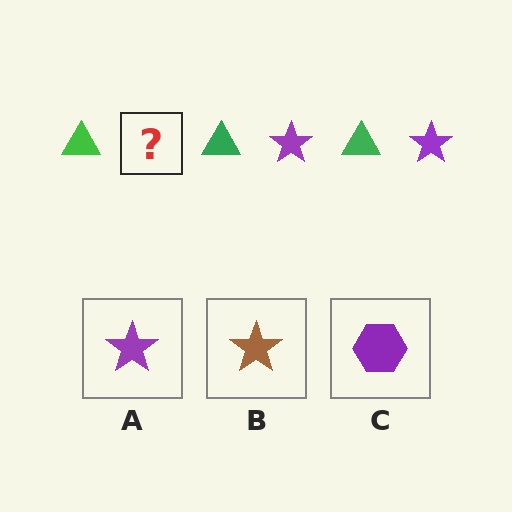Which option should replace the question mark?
Option A.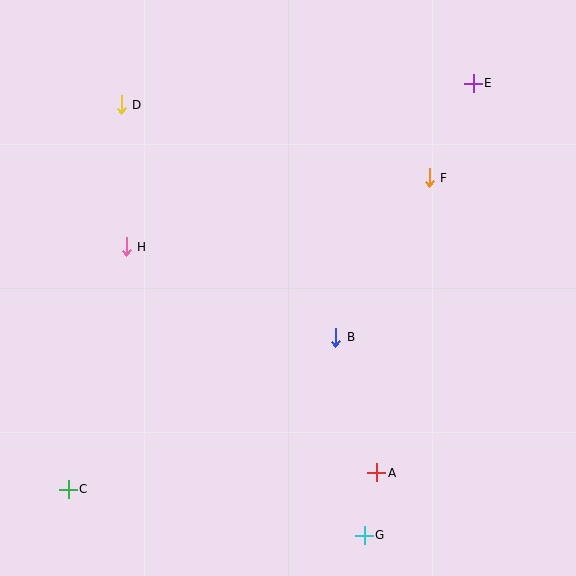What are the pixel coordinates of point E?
Point E is at (473, 83).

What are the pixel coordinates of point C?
Point C is at (68, 489).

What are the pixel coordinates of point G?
Point G is at (364, 535).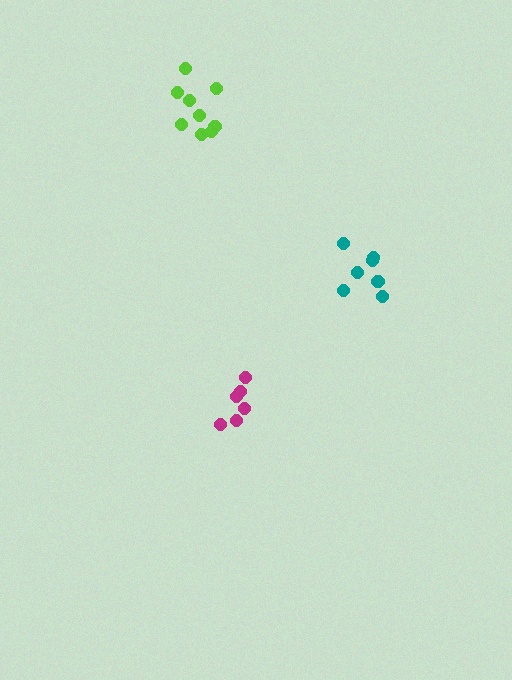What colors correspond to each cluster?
The clusters are colored: teal, lime, magenta.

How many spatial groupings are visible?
There are 3 spatial groupings.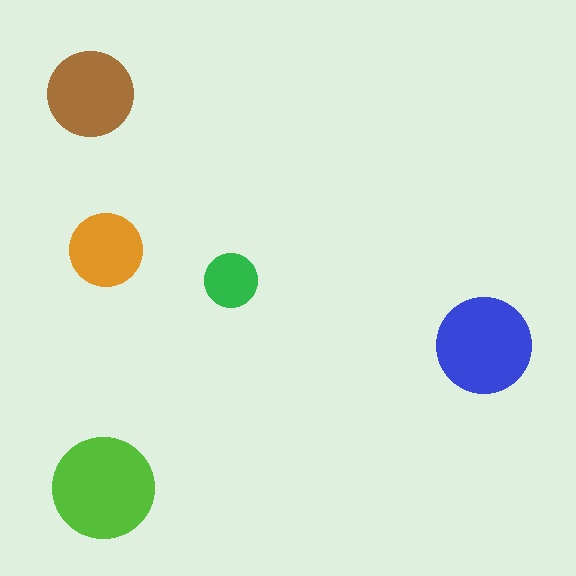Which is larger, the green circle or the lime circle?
The lime one.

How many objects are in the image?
There are 5 objects in the image.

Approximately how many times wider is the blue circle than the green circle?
About 2 times wider.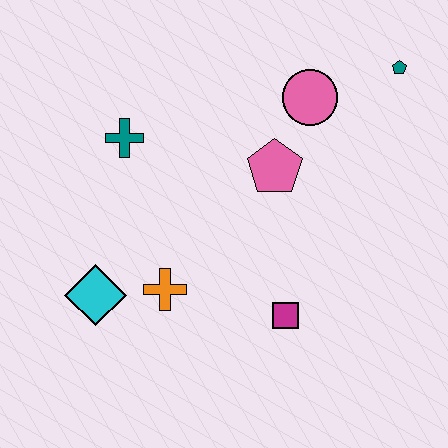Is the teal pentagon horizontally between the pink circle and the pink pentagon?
No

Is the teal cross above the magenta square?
Yes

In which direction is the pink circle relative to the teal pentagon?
The pink circle is to the left of the teal pentagon.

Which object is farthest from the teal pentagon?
The cyan diamond is farthest from the teal pentagon.